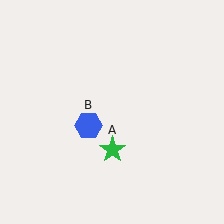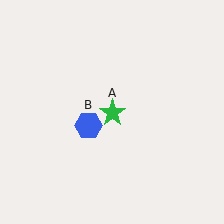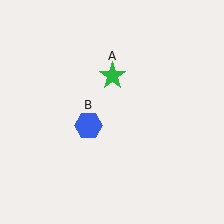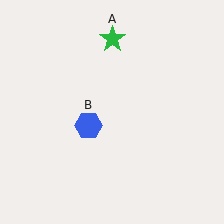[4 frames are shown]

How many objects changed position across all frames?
1 object changed position: green star (object A).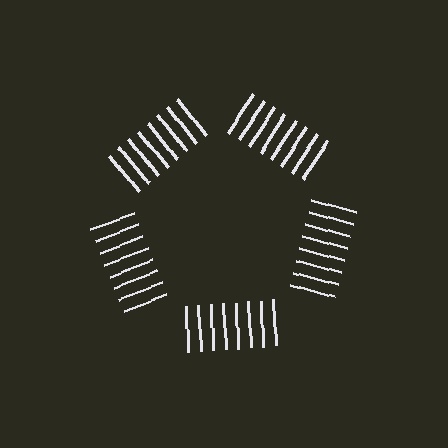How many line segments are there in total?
40 — 8 along each of the 5 edges.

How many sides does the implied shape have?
5 sides — the line-ends trace a pentagon.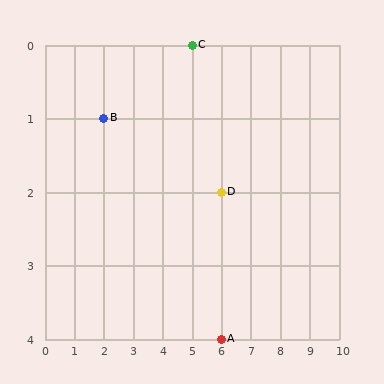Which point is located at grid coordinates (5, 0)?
Point C is at (5, 0).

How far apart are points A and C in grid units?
Points A and C are 1 column and 4 rows apart (about 4.1 grid units diagonally).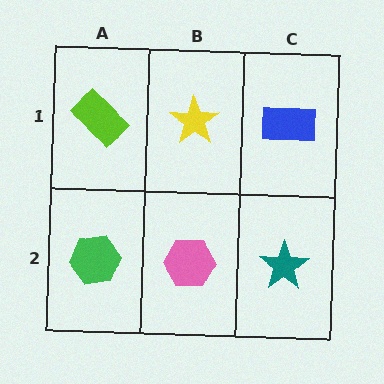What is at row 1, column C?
A blue rectangle.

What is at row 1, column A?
A lime rectangle.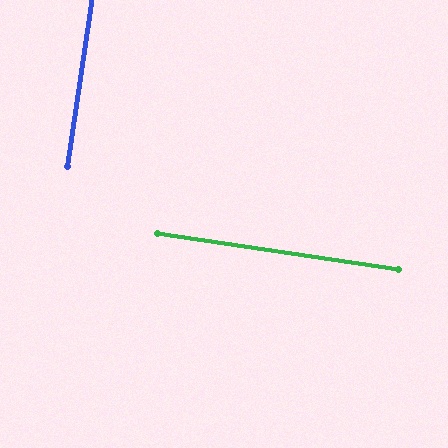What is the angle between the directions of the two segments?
Approximately 90 degrees.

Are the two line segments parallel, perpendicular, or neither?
Perpendicular — they meet at approximately 90°.